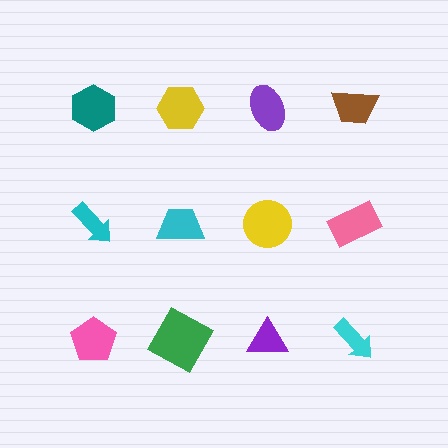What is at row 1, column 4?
A brown trapezoid.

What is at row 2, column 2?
A cyan trapezoid.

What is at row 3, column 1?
A pink pentagon.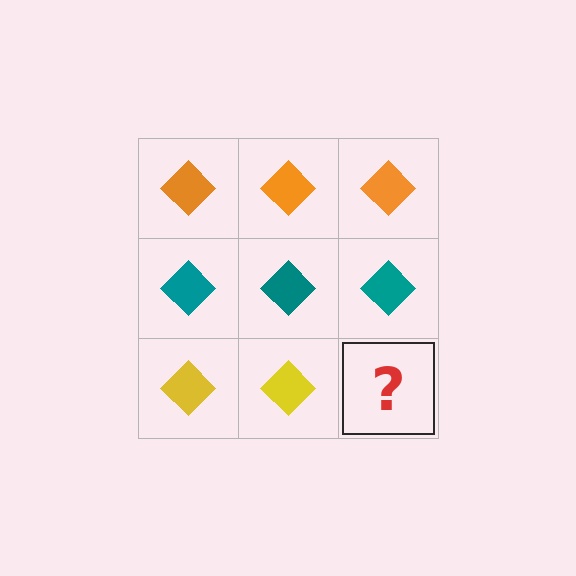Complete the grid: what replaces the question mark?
The question mark should be replaced with a yellow diamond.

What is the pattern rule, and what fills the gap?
The rule is that each row has a consistent color. The gap should be filled with a yellow diamond.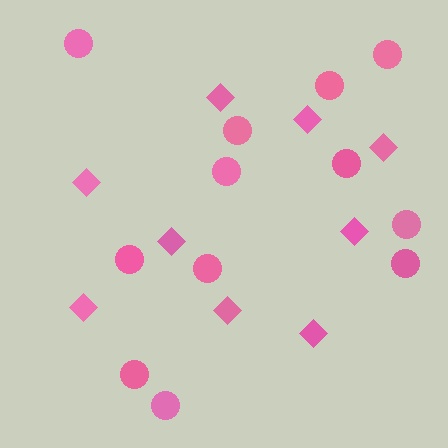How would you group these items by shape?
There are 2 groups: one group of diamonds (9) and one group of circles (12).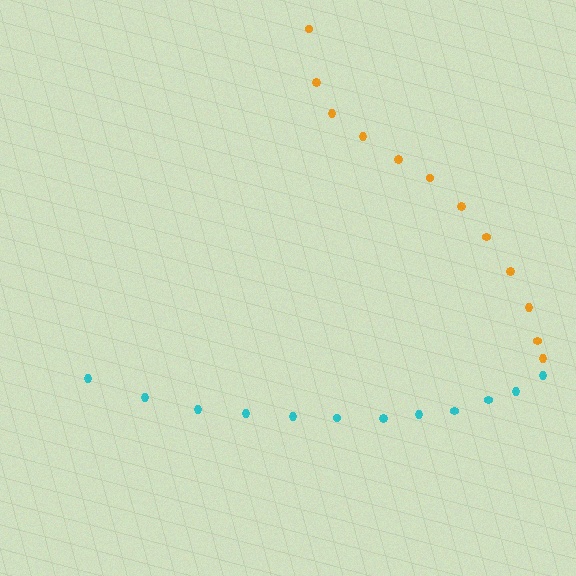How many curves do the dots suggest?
There are 2 distinct paths.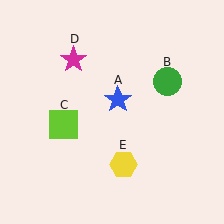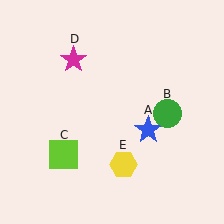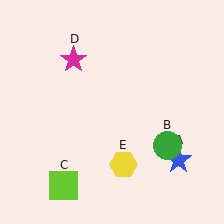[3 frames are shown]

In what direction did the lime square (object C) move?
The lime square (object C) moved down.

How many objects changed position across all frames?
3 objects changed position: blue star (object A), green circle (object B), lime square (object C).